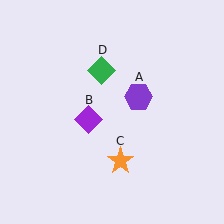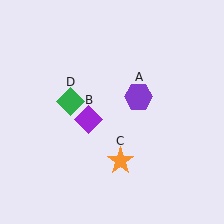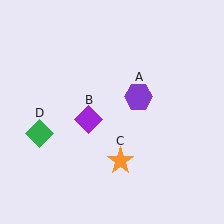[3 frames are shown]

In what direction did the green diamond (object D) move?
The green diamond (object D) moved down and to the left.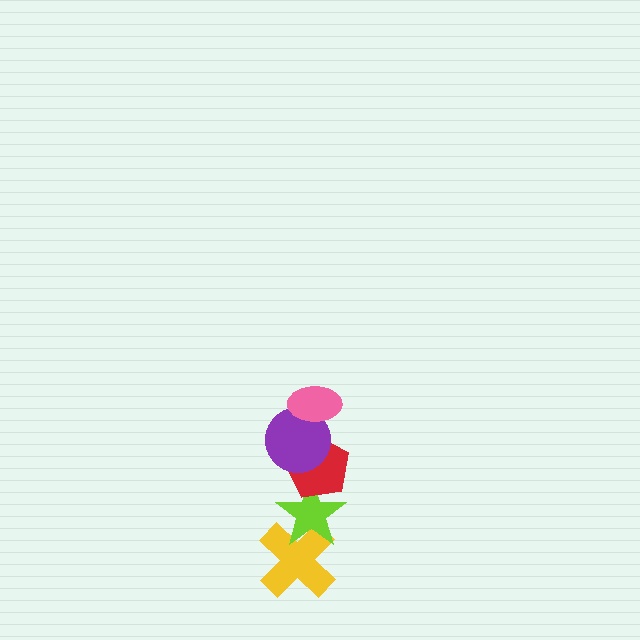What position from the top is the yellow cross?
The yellow cross is 5th from the top.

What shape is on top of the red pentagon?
The purple circle is on top of the red pentagon.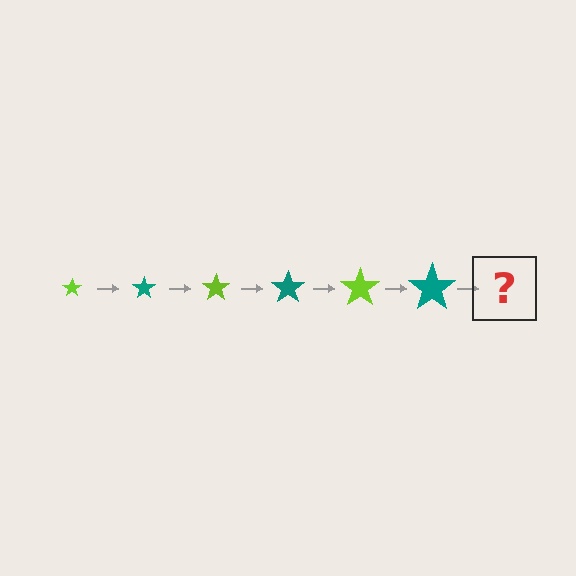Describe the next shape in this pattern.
It should be a lime star, larger than the previous one.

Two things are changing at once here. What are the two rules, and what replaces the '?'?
The two rules are that the star grows larger each step and the color cycles through lime and teal. The '?' should be a lime star, larger than the previous one.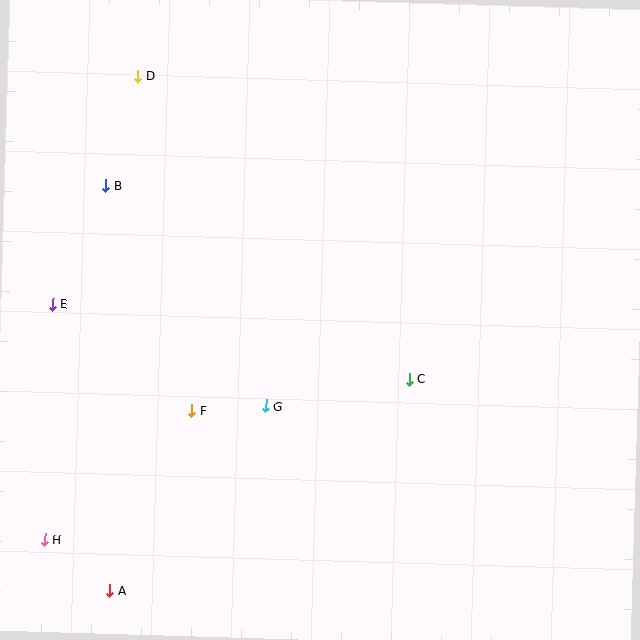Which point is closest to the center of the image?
Point G at (266, 406) is closest to the center.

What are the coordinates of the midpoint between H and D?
The midpoint between H and D is at (91, 308).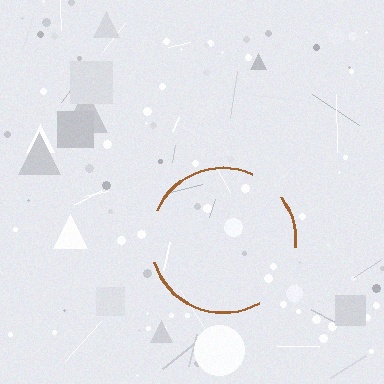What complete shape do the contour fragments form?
The contour fragments form a circle.